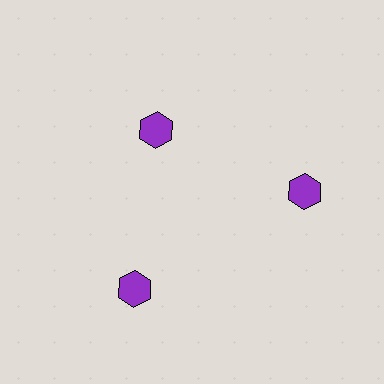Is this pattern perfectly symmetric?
No. The 3 purple hexagons are arranged in a ring, but one element near the 11 o'clock position is pulled inward toward the center, breaking the 3-fold rotational symmetry.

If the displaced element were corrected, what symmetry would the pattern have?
It would have 3-fold rotational symmetry — the pattern would map onto itself every 120 degrees.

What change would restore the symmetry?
The symmetry would be restored by moving it outward, back onto the ring so that all 3 hexagons sit at equal angles and equal distance from the center.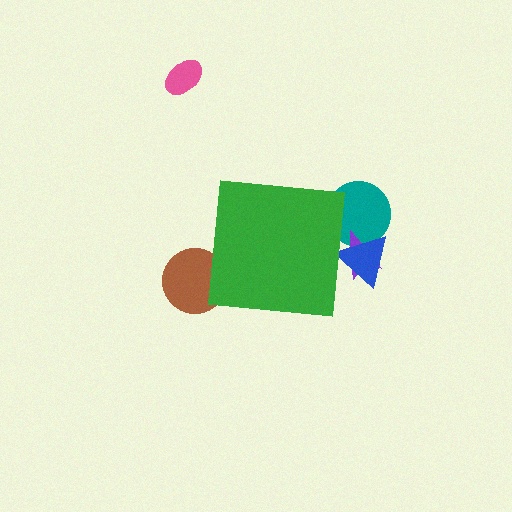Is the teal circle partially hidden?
Yes, the teal circle is partially hidden behind the green square.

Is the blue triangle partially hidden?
Yes, the blue triangle is partially hidden behind the green square.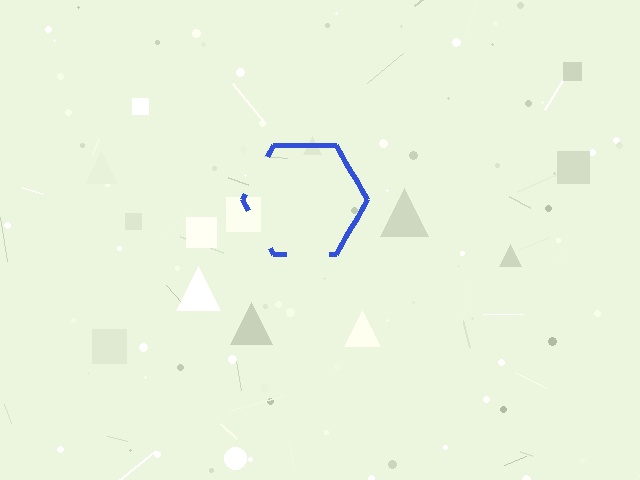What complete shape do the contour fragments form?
The contour fragments form a hexagon.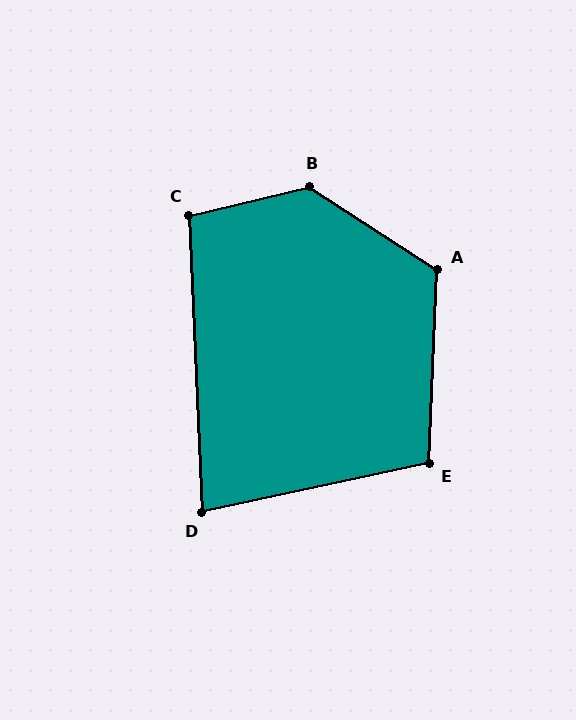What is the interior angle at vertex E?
Approximately 105 degrees (obtuse).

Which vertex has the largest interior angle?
B, at approximately 133 degrees.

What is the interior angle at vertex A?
Approximately 120 degrees (obtuse).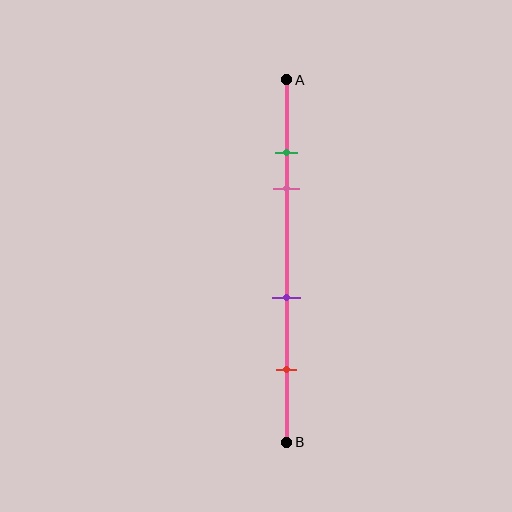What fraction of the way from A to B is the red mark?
The red mark is approximately 80% (0.8) of the way from A to B.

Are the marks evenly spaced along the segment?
No, the marks are not evenly spaced.